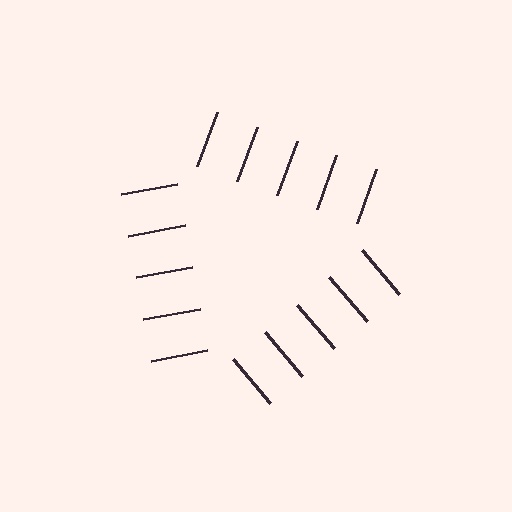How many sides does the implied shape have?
3 sides — the line-ends trace a triangle.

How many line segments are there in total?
15 — 5 along each of the 3 edges.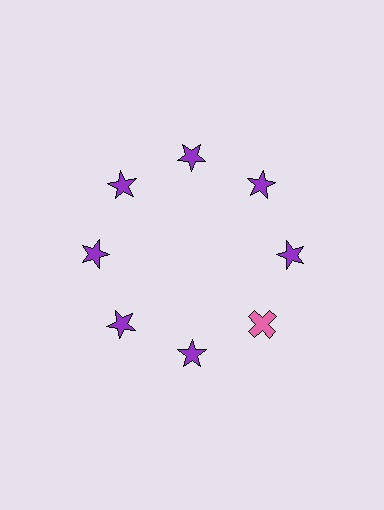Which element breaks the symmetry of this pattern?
The pink cross at roughly the 4 o'clock position breaks the symmetry. All other shapes are purple stars.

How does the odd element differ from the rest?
It differs in both color (pink instead of purple) and shape (cross instead of star).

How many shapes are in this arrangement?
There are 8 shapes arranged in a ring pattern.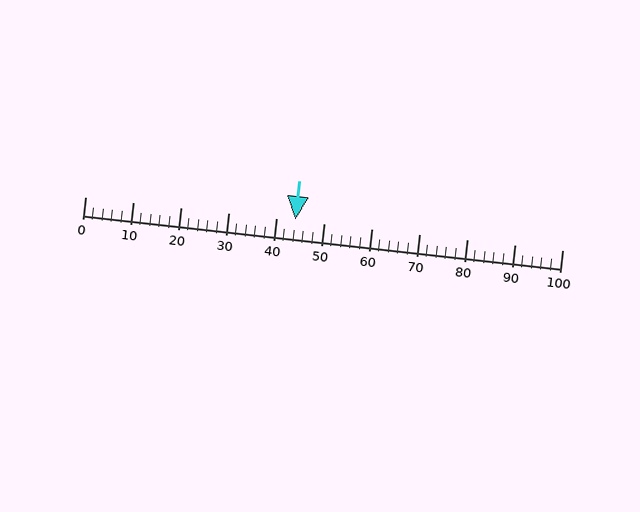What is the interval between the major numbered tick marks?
The major tick marks are spaced 10 units apart.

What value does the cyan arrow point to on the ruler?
The cyan arrow points to approximately 44.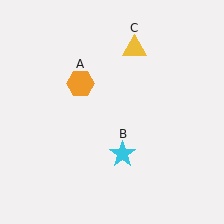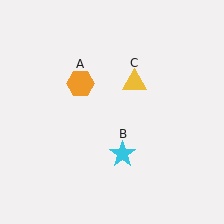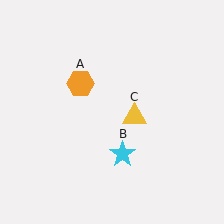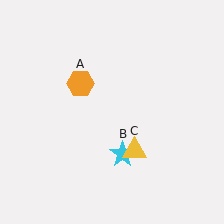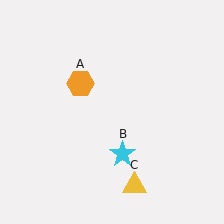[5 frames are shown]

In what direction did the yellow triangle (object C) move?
The yellow triangle (object C) moved down.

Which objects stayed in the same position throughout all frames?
Orange hexagon (object A) and cyan star (object B) remained stationary.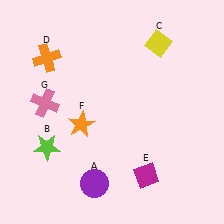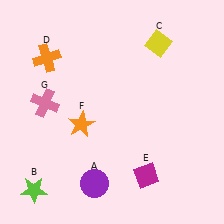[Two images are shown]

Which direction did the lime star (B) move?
The lime star (B) moved down.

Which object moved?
The lime star (B) moved down.